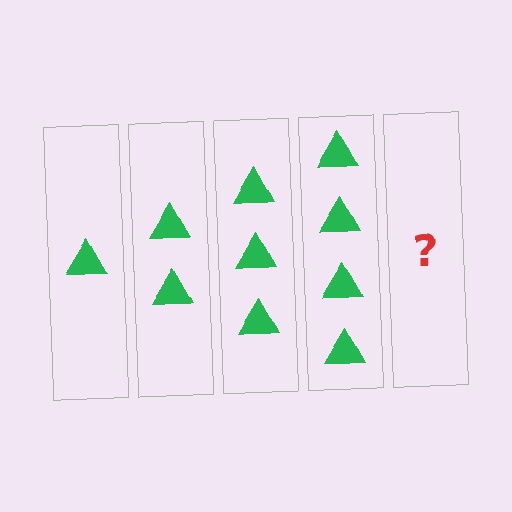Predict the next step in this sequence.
The next step is 5 triangles.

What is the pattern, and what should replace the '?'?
The pattern is that each step adds one more triangle. The '?' should be 5 triangles.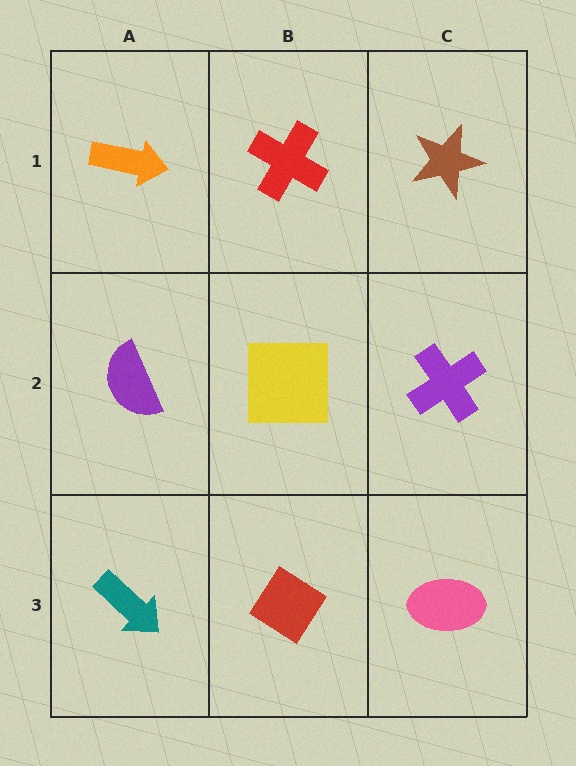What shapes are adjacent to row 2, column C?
A brown star (row 1, column C), a pink ellipse (row 3, column C), a yellow square (row 2, column B).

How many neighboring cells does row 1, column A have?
2.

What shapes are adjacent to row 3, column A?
A purple semicircle (row 2, column A), a red diamond (row 3, column B).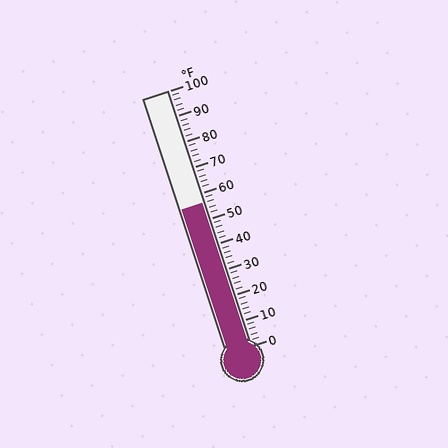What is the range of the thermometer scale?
The thermometer scale ranges from 0°F to 100°F.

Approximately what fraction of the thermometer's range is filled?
The thermometer is filled to approximately 55% of its range.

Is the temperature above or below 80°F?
The temperature is below 80°F.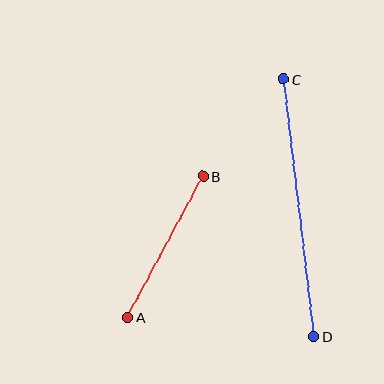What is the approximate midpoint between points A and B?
The midpoint is at approximately (165, 247) pixels.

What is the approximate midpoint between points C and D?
The midpoint is at approximately (299, 208) pixels.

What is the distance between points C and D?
The distance is approximately 259 pixels.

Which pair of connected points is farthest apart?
Points C and D are farthest apart.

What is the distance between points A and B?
The distance is approximately 160 pixels.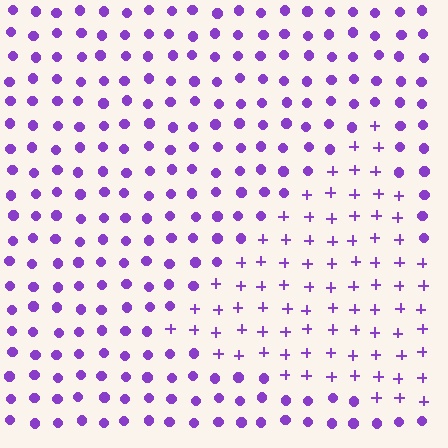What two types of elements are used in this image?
The image uses plus signs inside the triangle region and circles outside it.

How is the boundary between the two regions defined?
The boundary is defined by a change in element shape: plus signs inside vs. circles outside. All elements share the same color and spacing.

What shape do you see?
I see a triangle.